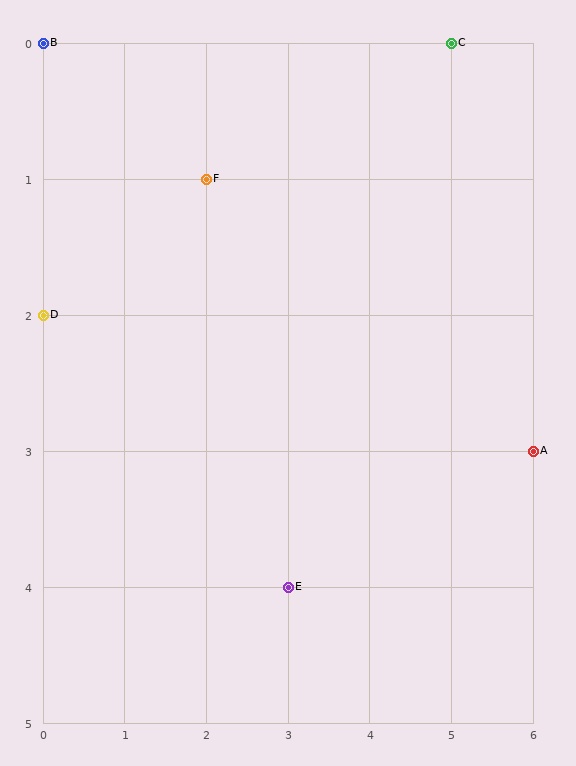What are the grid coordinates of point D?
Point D is at grid coordinates (0, 2).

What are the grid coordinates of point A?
Point A is at grid coordinates (6, 3).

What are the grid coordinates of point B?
Point B is at grid coordinates (0, 0).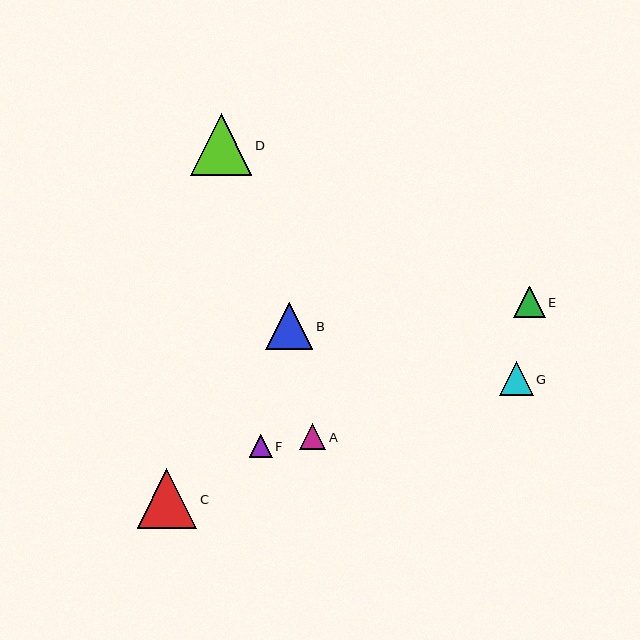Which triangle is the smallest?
Triangle F is the smallest with a size of approximately 23 pixels.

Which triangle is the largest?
Triangle D is the largest with a size of approximately 62 pixels.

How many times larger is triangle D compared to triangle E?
Triangle D is approximately 2.0 times the size of triangle E.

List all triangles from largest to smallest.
From largest to smallest: D, C, B, G, E, A, F.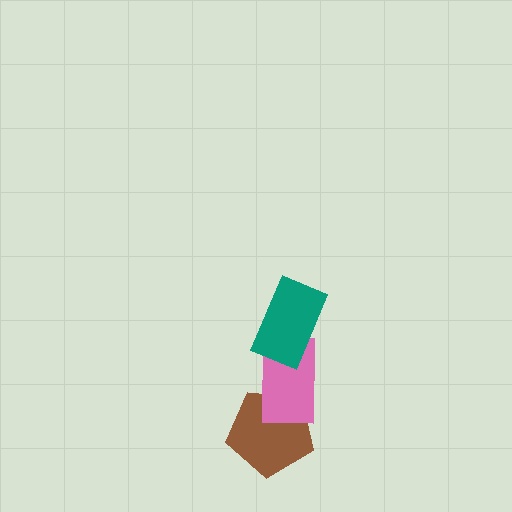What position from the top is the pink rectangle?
The pink rectangle is 2nd from the top.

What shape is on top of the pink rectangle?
The teal rectangle is on top of the pink rectangle.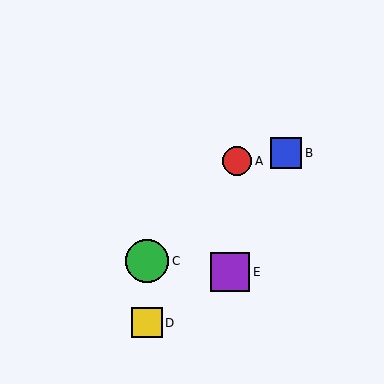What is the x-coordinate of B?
Object B is at x≈286.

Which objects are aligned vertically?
Objects C, D are aligned vertically.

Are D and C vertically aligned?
Yes, both are at x≈147.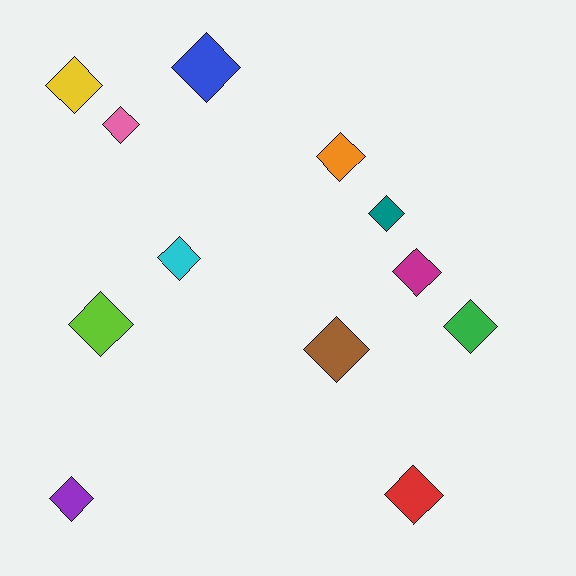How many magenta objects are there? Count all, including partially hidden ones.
There is 1 magenta object.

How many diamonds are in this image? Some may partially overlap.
There are 12 diamonds.